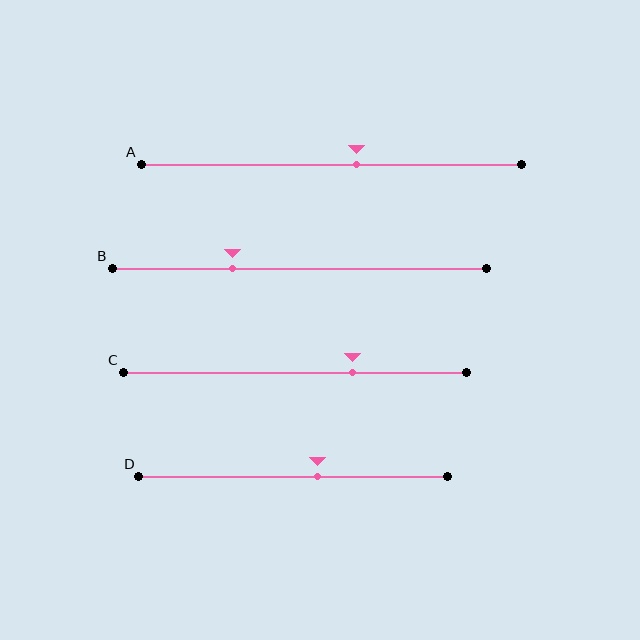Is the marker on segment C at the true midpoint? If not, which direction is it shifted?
No, the marker on segment C is shifted to the right by about 17% of the segment length.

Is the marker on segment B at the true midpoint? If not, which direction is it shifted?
No, the marker on segment B is shifted to the left by about 18% of the segment length.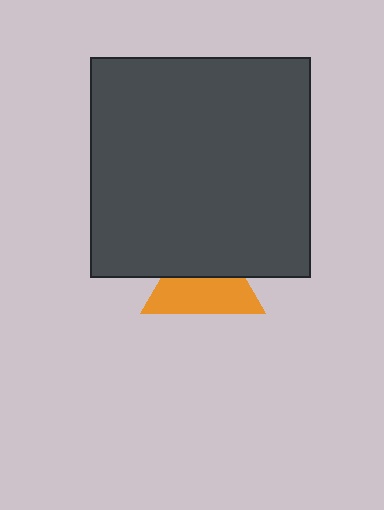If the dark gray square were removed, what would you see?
You would see the complete orange triangle.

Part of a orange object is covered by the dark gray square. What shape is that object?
It is a triangle.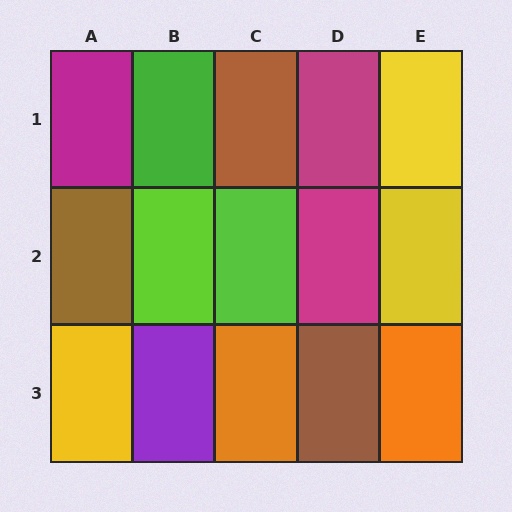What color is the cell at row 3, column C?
Orange.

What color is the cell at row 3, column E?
Orange.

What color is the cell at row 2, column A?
Brown.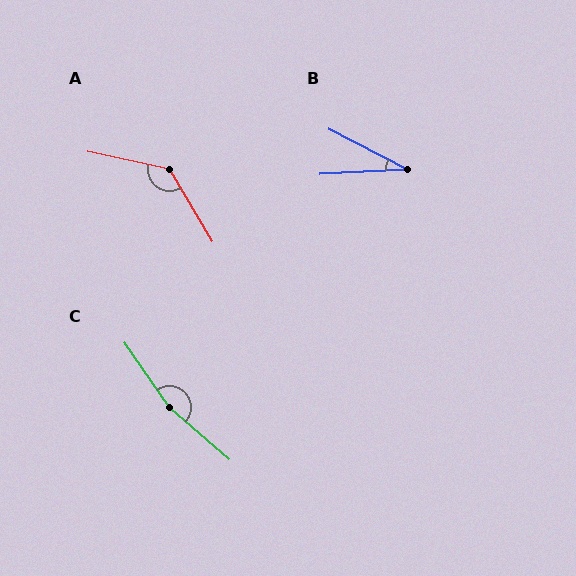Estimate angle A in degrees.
Approximately 133 degrees.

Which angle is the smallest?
B, at approximately 30 degrees.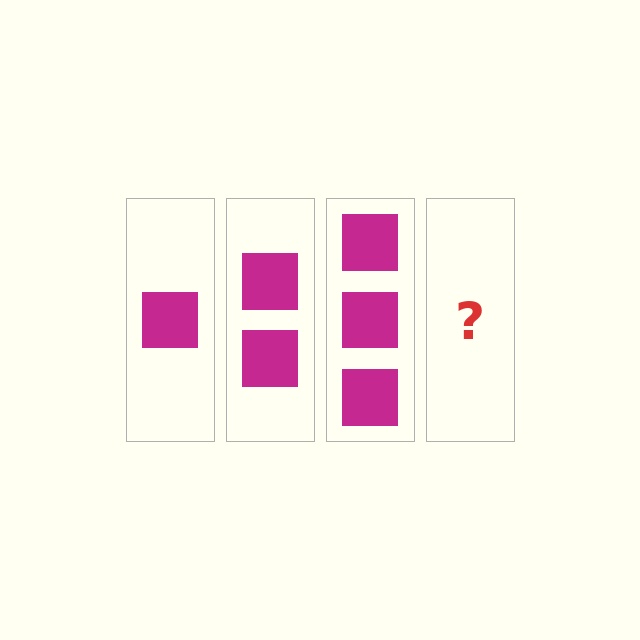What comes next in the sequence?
The next element should be 4 squares.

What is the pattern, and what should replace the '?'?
The pattern is that each step adds one more square. The '?' should be 4 squares.